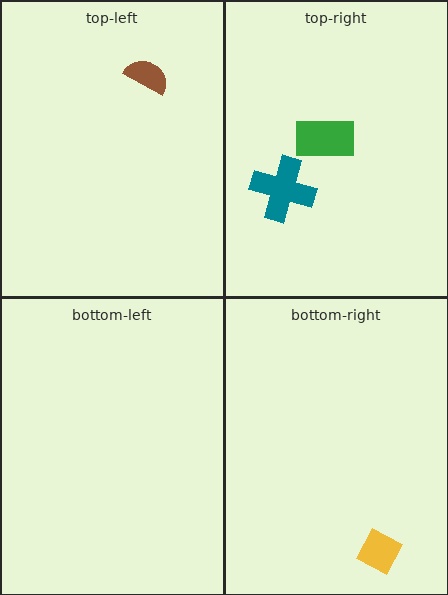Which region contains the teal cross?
The top-right region.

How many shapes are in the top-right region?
2.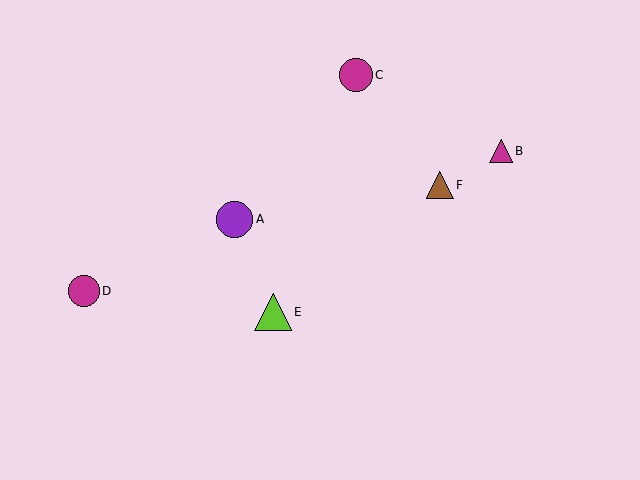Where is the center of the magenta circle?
The center of the magenta circle is at (356, 75).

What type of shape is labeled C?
Shape C is a magenta circle.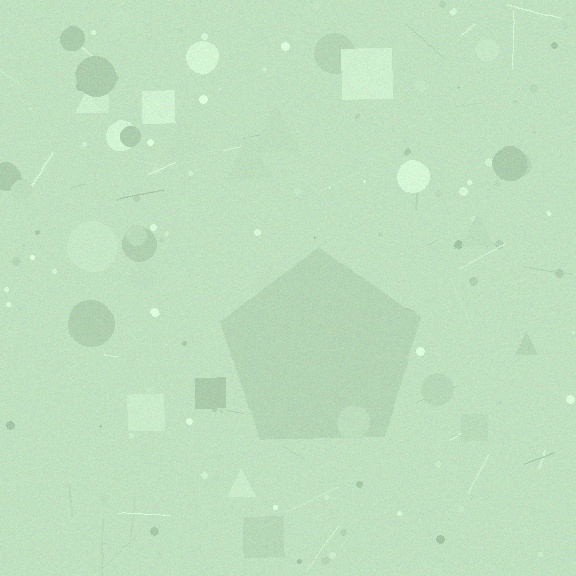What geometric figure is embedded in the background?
A pentagon is embedded in the background.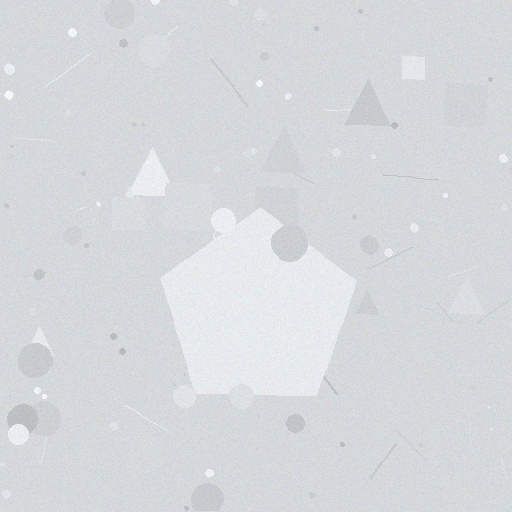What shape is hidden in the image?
A pentagon is hidden in the image.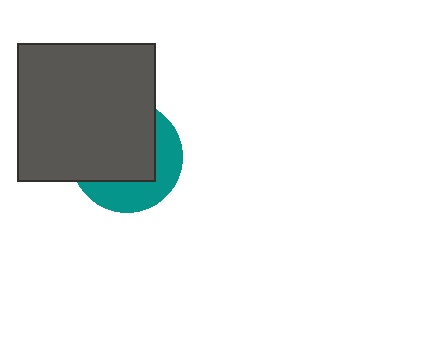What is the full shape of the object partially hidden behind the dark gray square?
The partially hidden object is a teal circle.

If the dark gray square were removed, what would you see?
You would see the complete teal circle.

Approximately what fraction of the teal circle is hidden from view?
Roughly 61% of the teal circle is hidden behind the dark gray square.